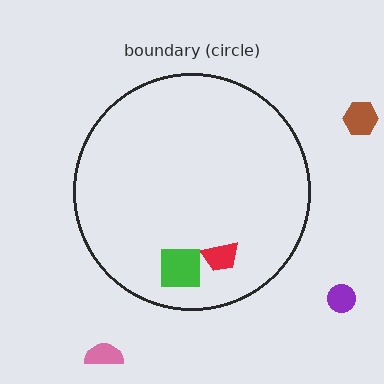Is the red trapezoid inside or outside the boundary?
Inside.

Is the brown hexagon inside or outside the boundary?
Outside.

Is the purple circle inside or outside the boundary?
Outside.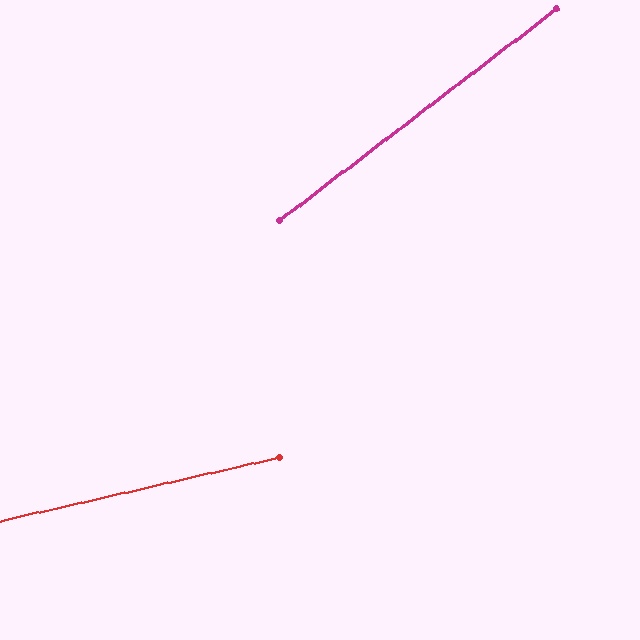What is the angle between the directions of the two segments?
Approximately 25 degrees.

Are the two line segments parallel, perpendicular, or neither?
Neither parallel nor perpendicular — they differ by about 25°.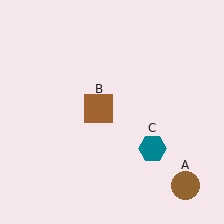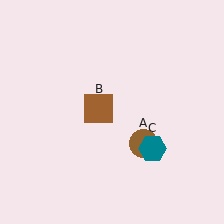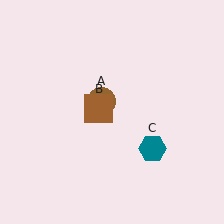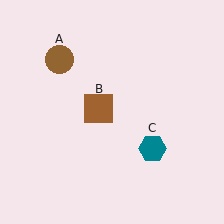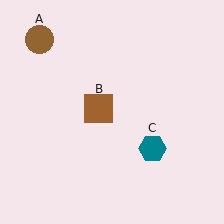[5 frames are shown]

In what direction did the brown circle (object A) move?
The brown circle (object A) moved up and to the left.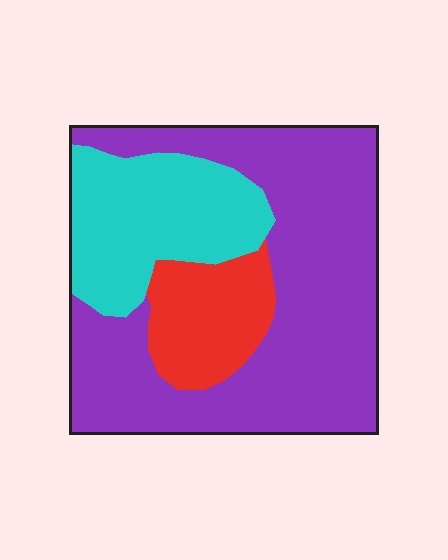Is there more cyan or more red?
Cyan.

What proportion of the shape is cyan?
Cyan covers 25% of the shape.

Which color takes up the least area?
Red, at roughly 15%.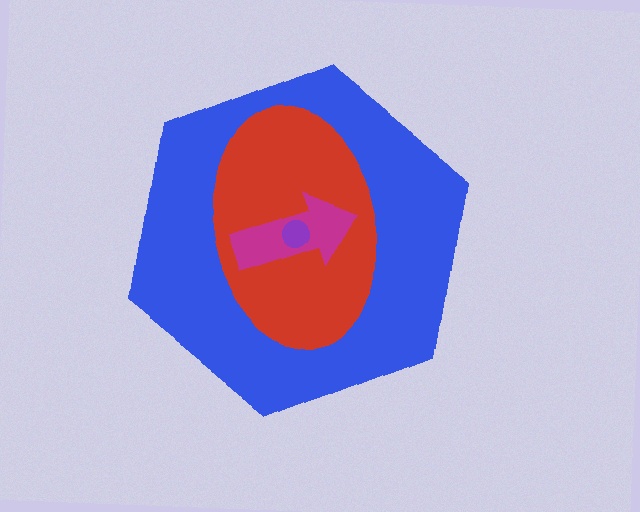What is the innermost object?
The purple circle.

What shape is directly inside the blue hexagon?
The red ellipse.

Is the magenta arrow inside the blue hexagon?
Yes.